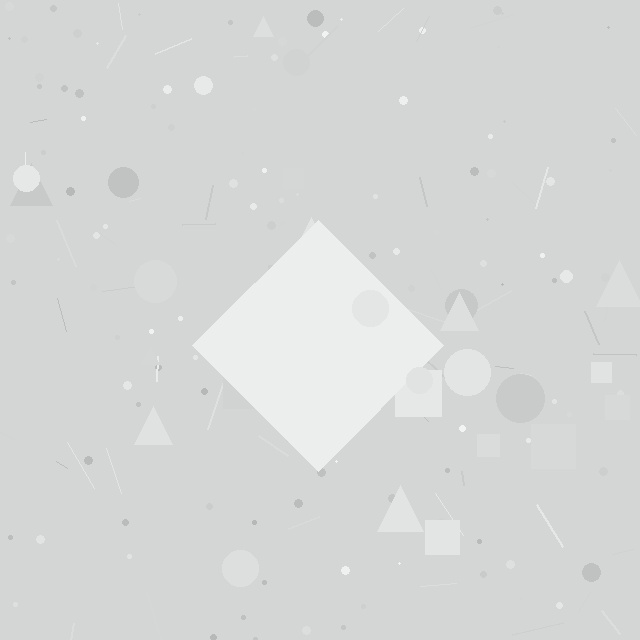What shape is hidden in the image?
A diamond is hidden in the image.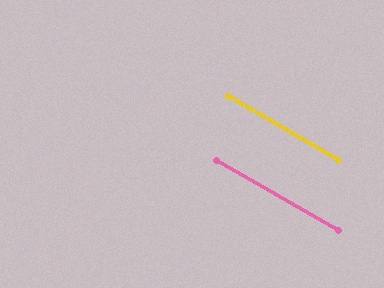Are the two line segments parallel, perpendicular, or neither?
Parallel — their directions differ by only 0.3°.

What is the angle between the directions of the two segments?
Approximately 0 degrees.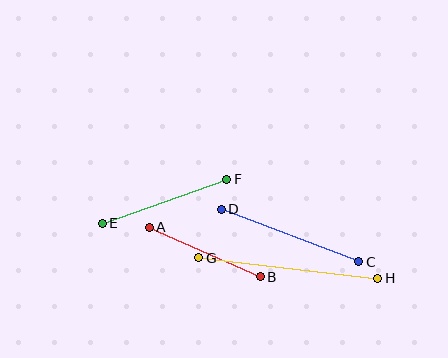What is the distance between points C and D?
The distance is approximately 147 pixels.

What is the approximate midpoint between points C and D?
The midpoint is at approximately (290, 236) pixels.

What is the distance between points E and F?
The distance is approximately 132 pixels.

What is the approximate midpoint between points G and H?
The midpoint is at approximately (288, 268) pixels.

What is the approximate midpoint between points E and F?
The midpoint is at approximately (164, 201) pixels.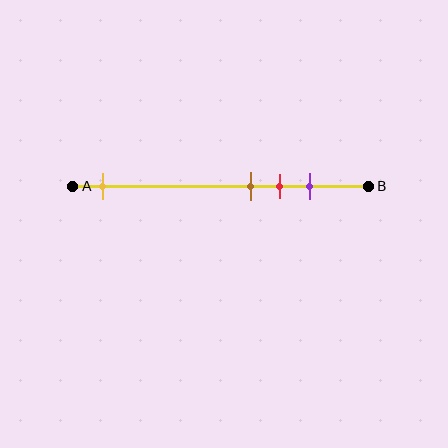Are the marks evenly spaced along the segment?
No, the marks are not evenly spaced.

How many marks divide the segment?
There are 4 marks dividing the segment.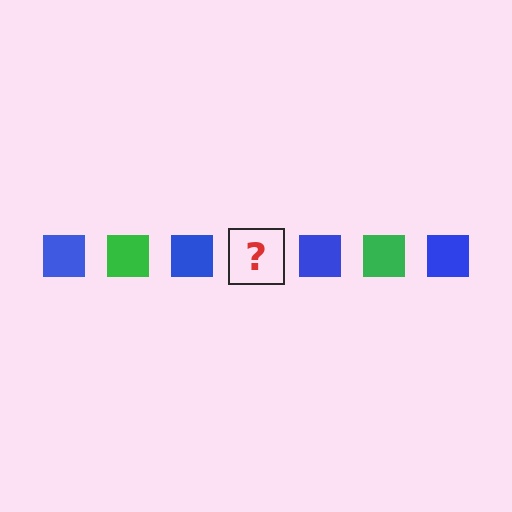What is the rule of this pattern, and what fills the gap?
The rule is that the pattern cycles through blue, green squares. The gap should be filled with a green square.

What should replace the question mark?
The question mark should be replaced with a green square.